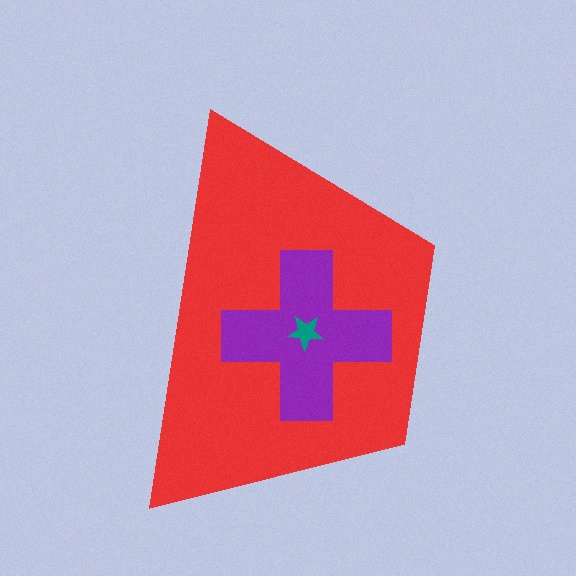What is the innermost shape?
The teal star.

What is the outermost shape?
The red trapezoid.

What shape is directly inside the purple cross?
The teal star.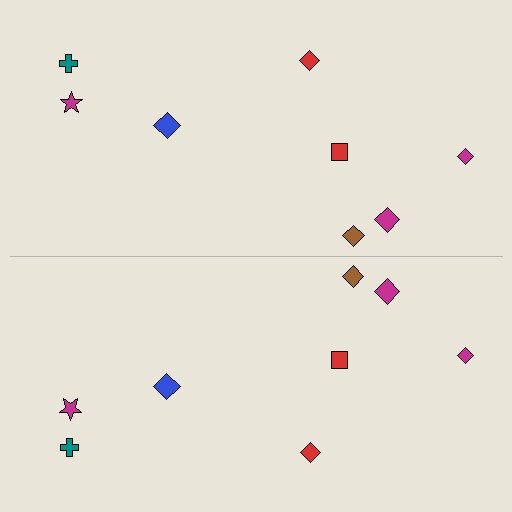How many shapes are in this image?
There are 16 shapes in this image.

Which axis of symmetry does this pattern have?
The pattern has a horizontal axis of symmetry running through the center of the image.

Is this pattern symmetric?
Yes, this pattern has bilateral (reflection) symmetry.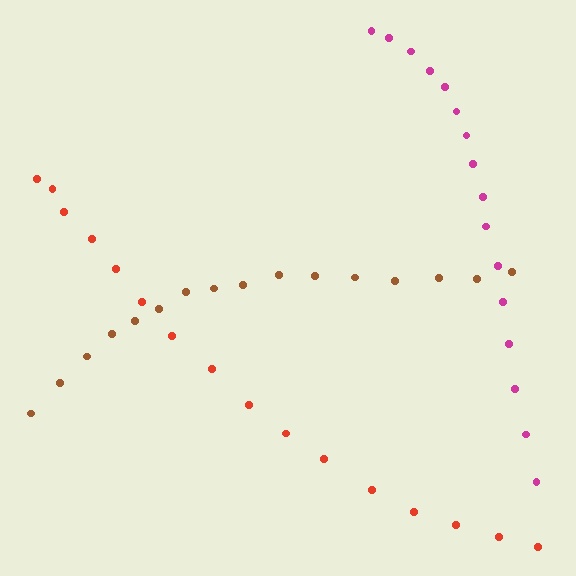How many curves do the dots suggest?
There are 3 distinct paths.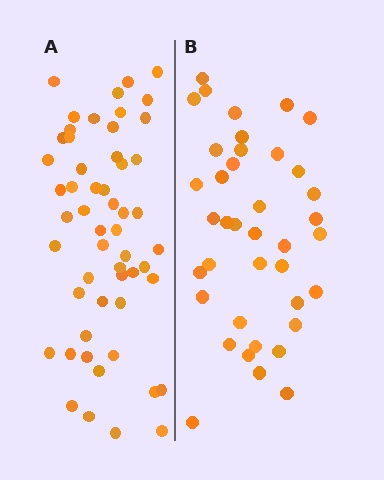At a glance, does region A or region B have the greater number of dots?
Region A (the left region) has more dots.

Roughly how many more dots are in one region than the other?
Region A has approximately 15 more dots than region B.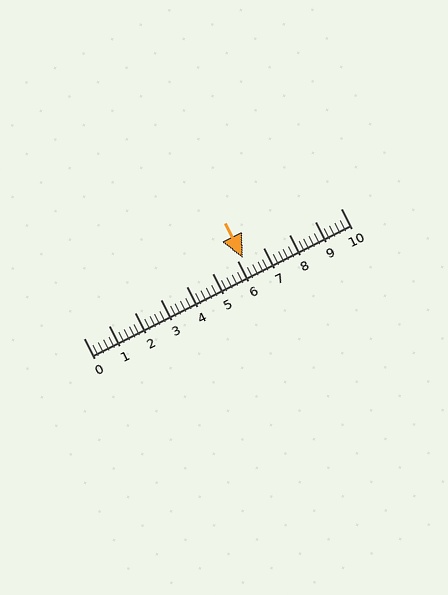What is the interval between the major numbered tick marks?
The major tick marks are spaced 1 units apart.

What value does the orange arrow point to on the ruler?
The orange arrow points to approximately 6.2.